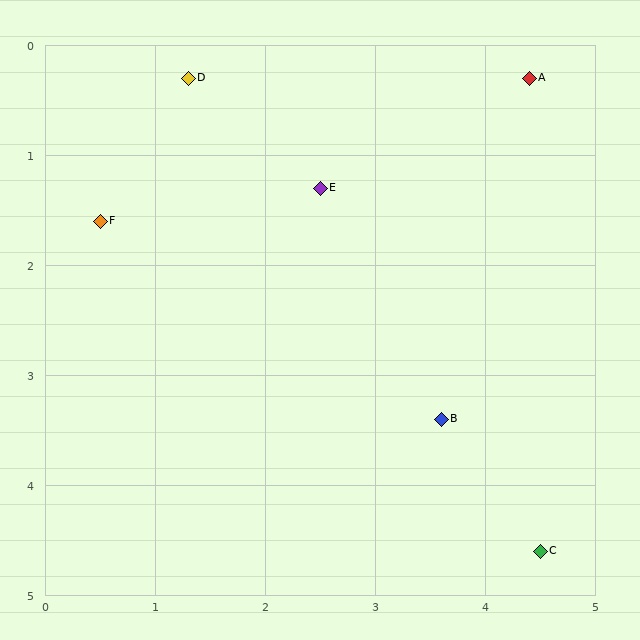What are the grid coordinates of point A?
Point A is at approximately (4.4, 0.3).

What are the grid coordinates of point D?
Point D is at approximately (1.3, 0.3).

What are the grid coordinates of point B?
Point B is at approximately (3.6, 3.4).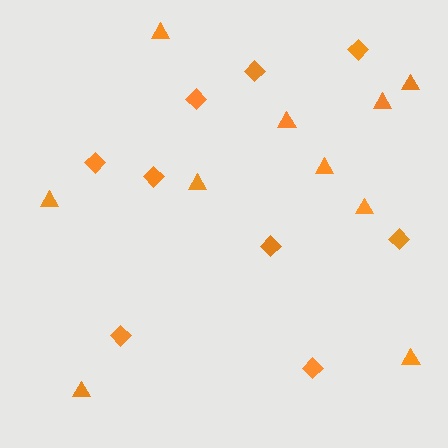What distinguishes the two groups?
There are 2 groups: one group of triangles (10) and one group of diamonds (9).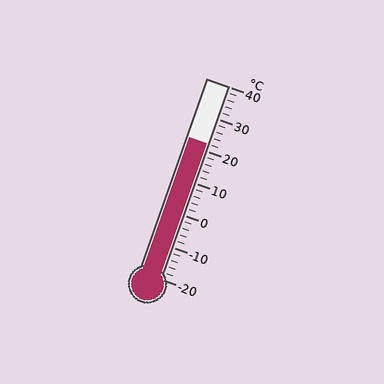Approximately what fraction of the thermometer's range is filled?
The thermometer is filled to approximately 70% of its range.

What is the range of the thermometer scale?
The thermometer scale ranges from -20°C to 40°C.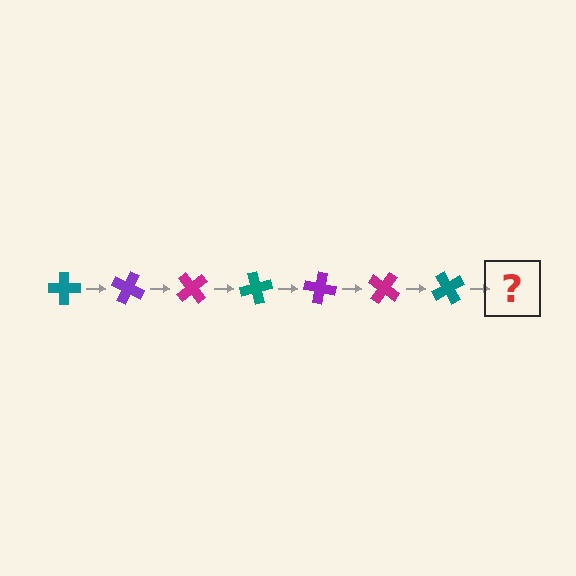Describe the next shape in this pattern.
It should be a purple cross, rotated 175 degrees from the start.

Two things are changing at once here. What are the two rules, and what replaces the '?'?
The two rules are that it rotates 25 degrees each step and the color cycles through teal, purple, and magenta. The '?' should be a purple cross, rotated 175 degrees from the start.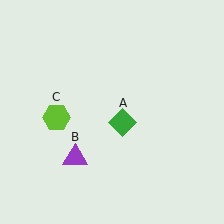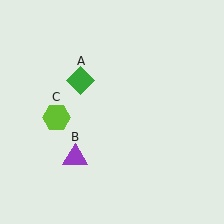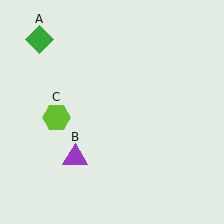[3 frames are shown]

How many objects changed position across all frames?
1 object changed position: green diamond (object A).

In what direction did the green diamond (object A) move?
The green diamond (object A) moved up and to the left.